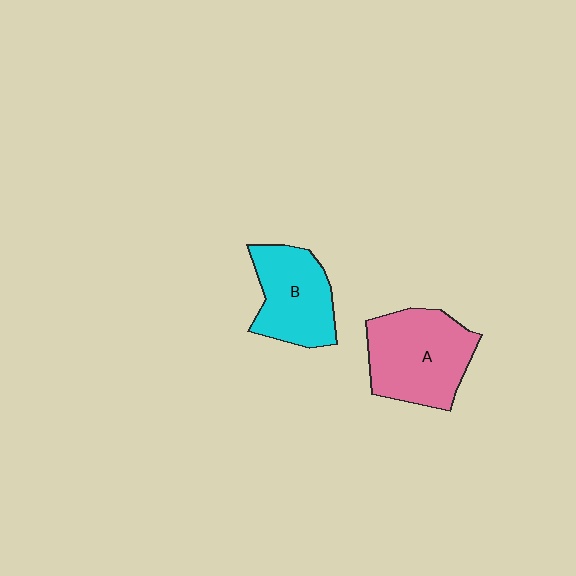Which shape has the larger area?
Shape A (pink).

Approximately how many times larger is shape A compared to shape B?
Approximately 1.2 times.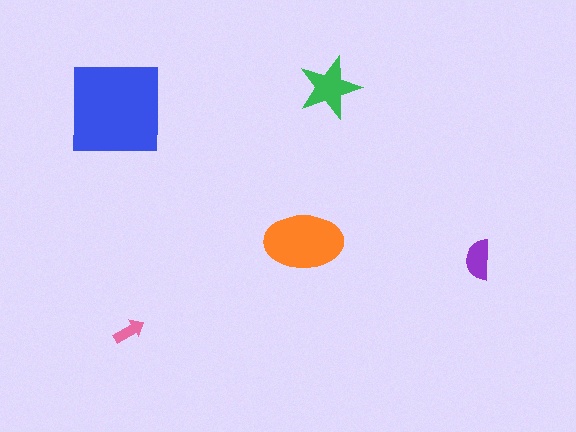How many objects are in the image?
There are 5 objects in the image.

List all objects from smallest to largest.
The pink arrow, the purple semicircle, the green star, the orange ellipse, the blue square.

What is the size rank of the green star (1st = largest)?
3rd.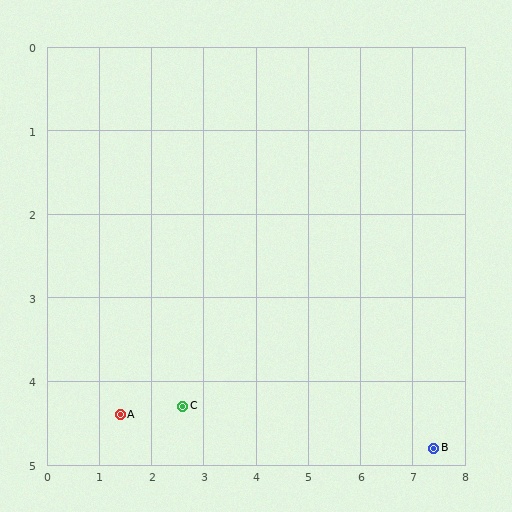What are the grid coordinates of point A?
Point A is at approximately (1.4, 4.4).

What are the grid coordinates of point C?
Point C is at approximately (2.6, 4.3).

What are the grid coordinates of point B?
Point B is at approximately (7.4, 4.8).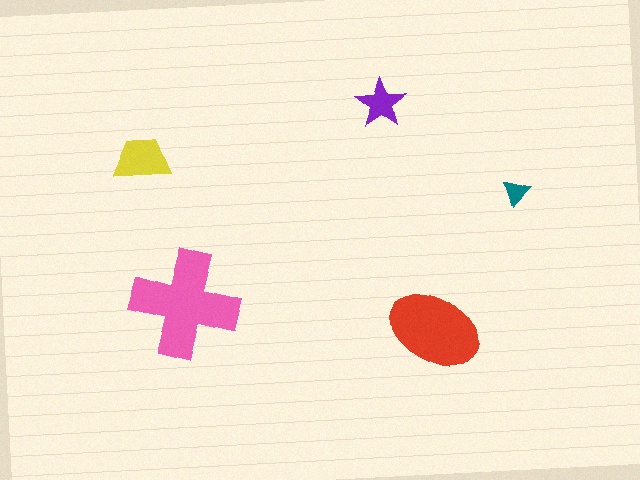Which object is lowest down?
The red ellipse is bottommost.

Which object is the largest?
The pink cross.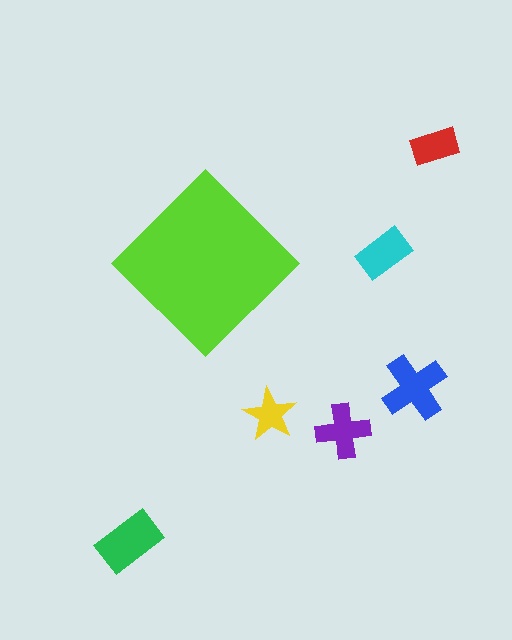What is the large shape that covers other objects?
A lime diamond.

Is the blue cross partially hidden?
No, the blue cross is fully visible.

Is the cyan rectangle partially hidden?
No, the cyan rectangle is fully visible.